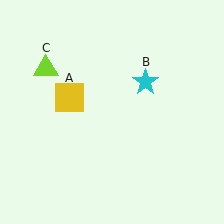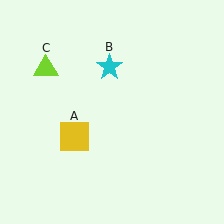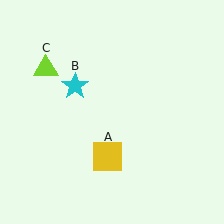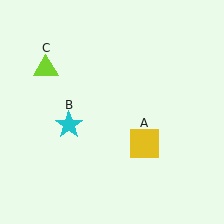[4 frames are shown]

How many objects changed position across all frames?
2 objects changed position: yellow square (object A), cyan star (object B).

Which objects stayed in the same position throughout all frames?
Lime triangle (object C) remained stationary.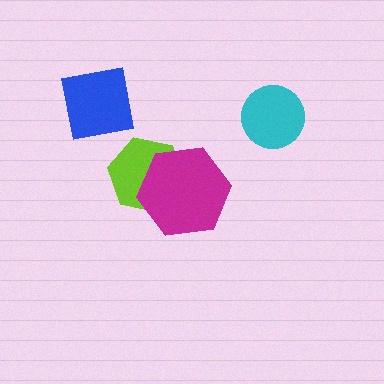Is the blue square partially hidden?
No, no other shape covers it.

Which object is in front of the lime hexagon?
The magenta hexagon is in front of the lime hexagon.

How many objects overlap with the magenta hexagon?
1 object overlaps with the magenta hexagon.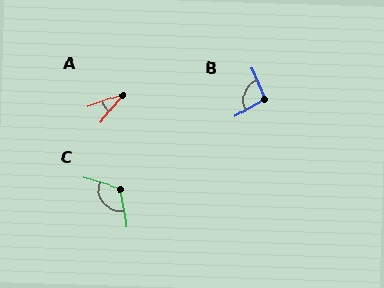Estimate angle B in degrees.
Approximately 97 degrees.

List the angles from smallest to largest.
A (32°), B (97°), C (119°).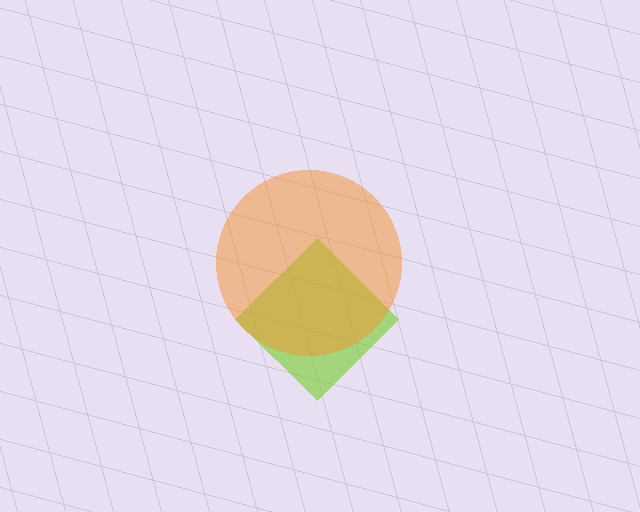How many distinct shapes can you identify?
There are 2 distinct shapes: a lime diamond, an orange circle.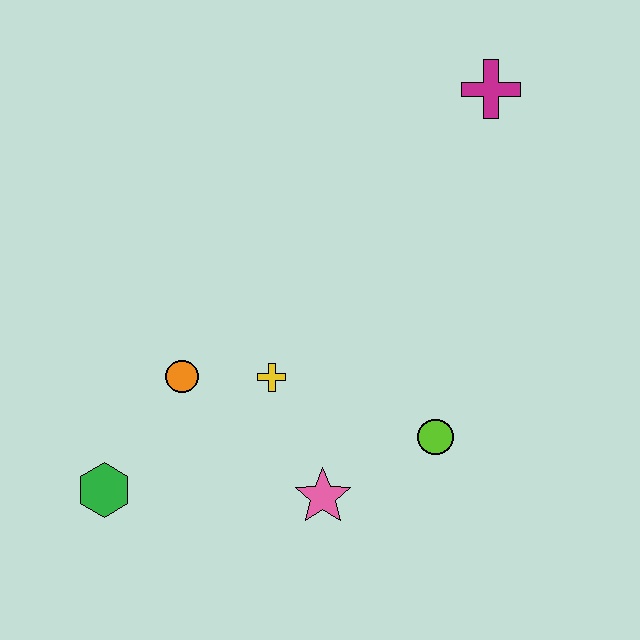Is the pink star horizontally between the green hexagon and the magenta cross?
Yes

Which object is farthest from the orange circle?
The magenta cross is farthest from the orange circle.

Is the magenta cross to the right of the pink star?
Yes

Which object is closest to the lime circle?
The pink star is closest to the lime circle.